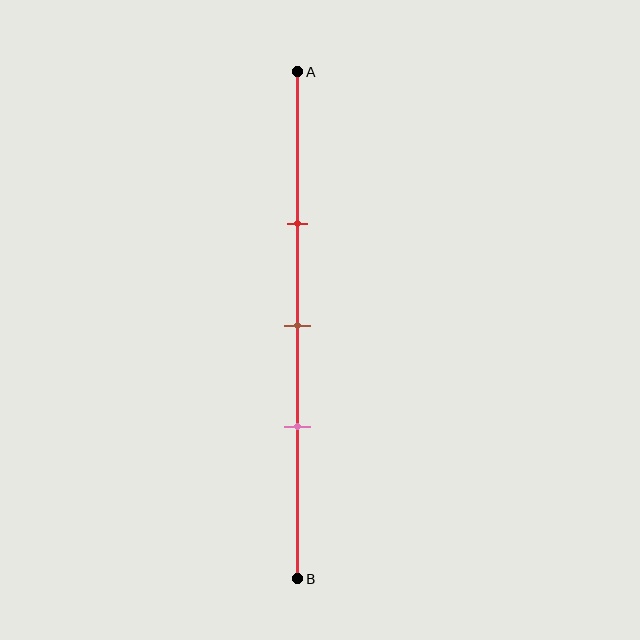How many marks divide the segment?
There are 3 marks dividing the segment.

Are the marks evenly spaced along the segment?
Yes, the marks are approximately evenly spaced.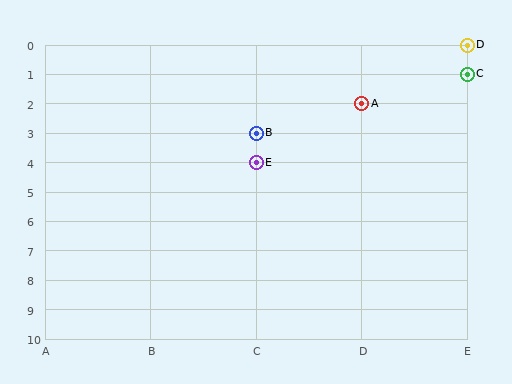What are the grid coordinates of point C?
Point C is at grid coordinates (E, 1).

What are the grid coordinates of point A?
Point A is at grid coordinates (D, 2).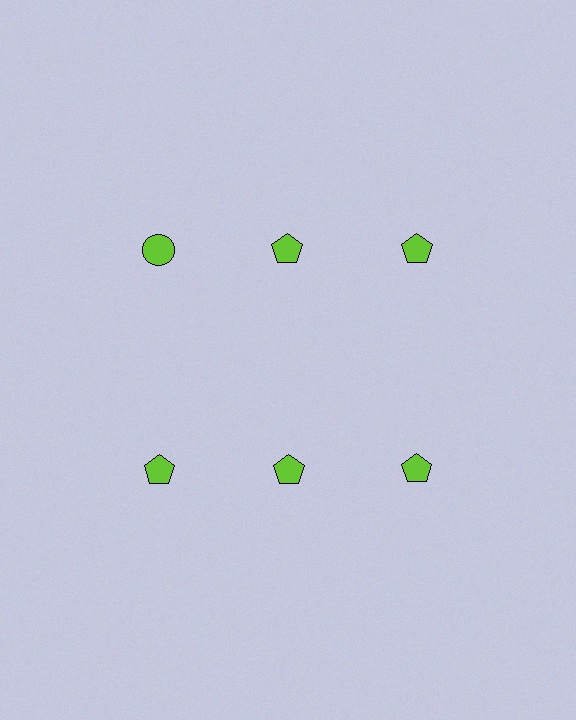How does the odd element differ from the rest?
It has a different shape: circle instead of pentagon.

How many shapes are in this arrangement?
There are 6 shapes arranged in a grid pattern.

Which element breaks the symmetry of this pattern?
The lime circle in the top row, leftmost column breaks the symmetry. All other shapes are lime pentagons.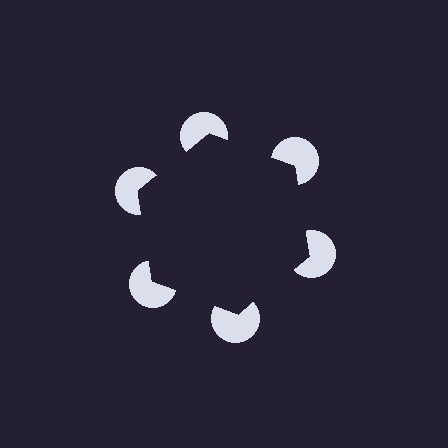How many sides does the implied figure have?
6 sides.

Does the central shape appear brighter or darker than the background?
It typically appears slightly darker than the background, even though no actual brightness change is drawn.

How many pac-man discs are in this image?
There are 6 — one at each vertex of the illusory hexagon.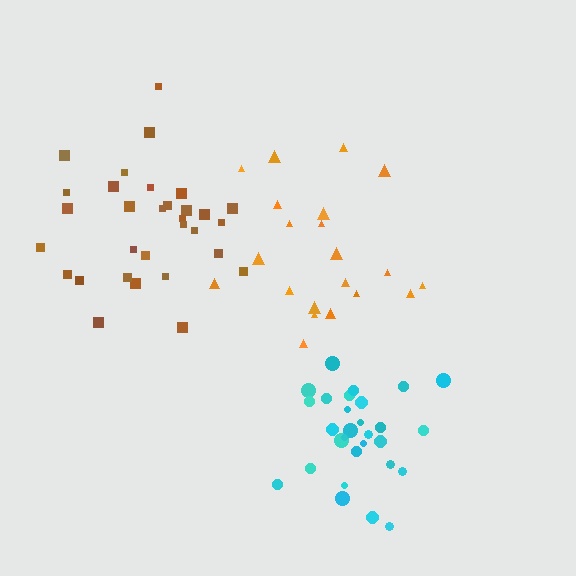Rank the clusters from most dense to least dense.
cyan, brown, orange.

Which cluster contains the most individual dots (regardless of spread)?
Brown (31).